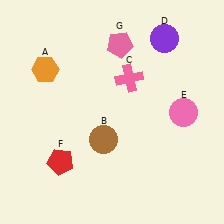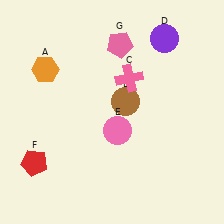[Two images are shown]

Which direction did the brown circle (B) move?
The brown circle (B) moved up.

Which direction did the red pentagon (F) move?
The red pentagon (F) moved left.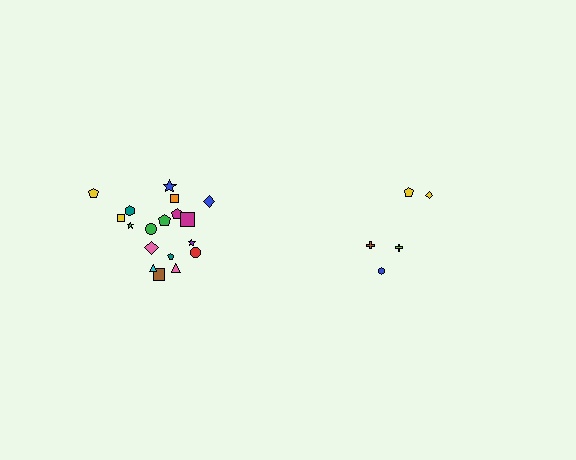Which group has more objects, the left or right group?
The left group.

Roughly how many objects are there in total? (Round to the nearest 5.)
Roughly 25 objects in total.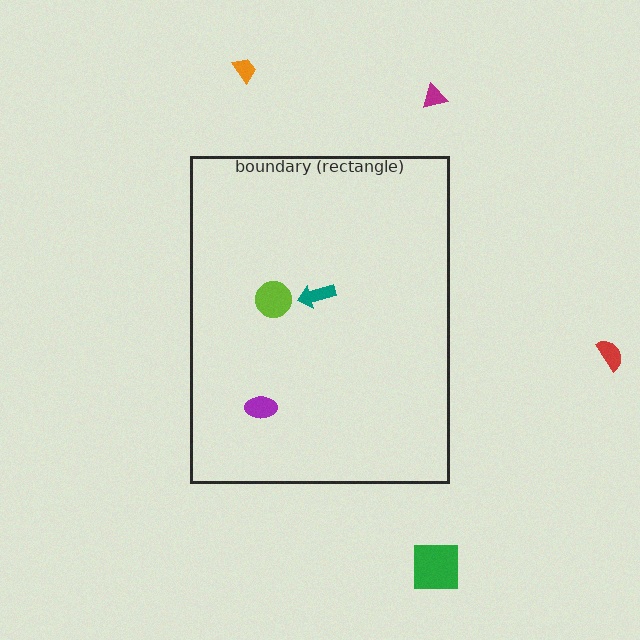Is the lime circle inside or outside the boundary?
Inside.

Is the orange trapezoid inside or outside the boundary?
Outside.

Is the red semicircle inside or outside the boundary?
Outside.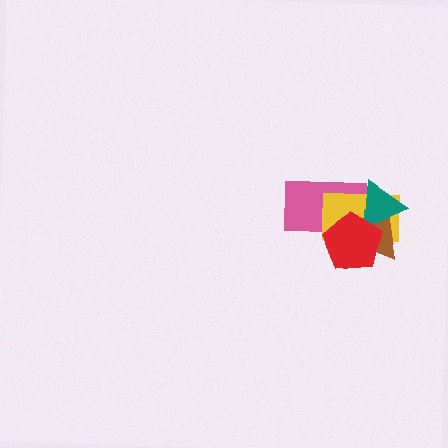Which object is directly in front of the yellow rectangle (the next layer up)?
The brown triangle is directly in front of the yellow rectangle.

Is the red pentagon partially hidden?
No, no other shape covers it.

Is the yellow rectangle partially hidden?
Yes, it is partially covered by another shape.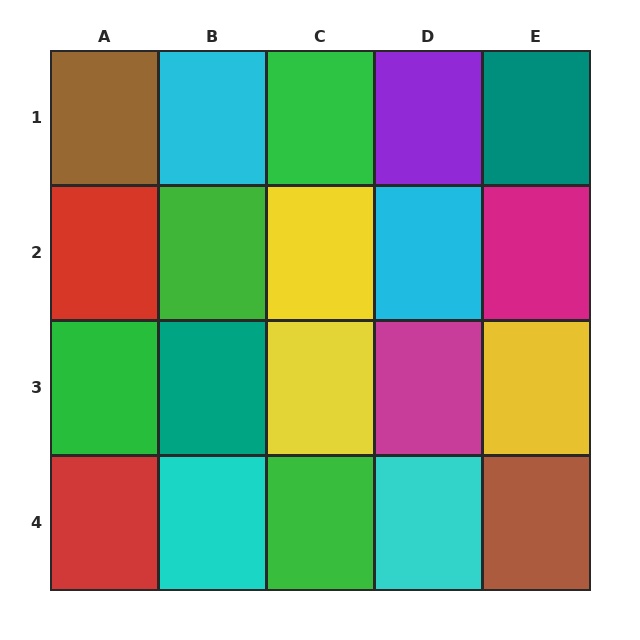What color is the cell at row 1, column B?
Cyan.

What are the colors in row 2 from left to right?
Red, green, yellow, cyan, magenta.